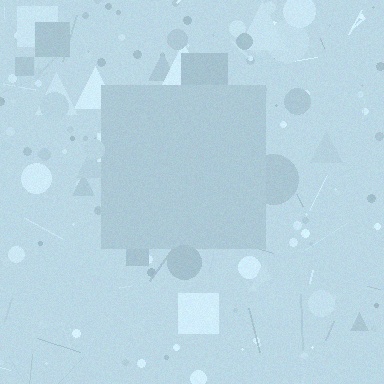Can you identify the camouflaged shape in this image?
The camouflaged shape is a square.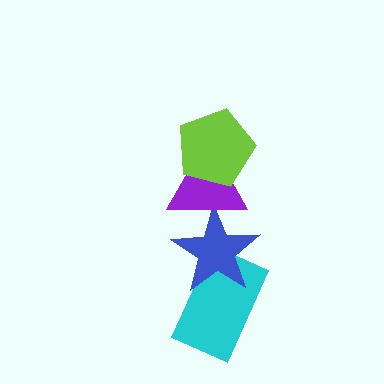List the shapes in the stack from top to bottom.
From top to bottom: the lime pentagon, the purple triangle, the blue star, the cyan rectangle.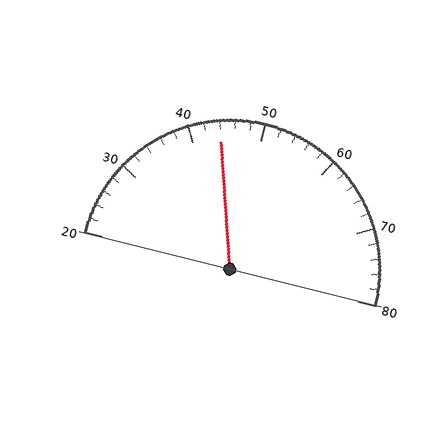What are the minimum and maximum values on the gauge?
The gauge ranges from 20 to 80.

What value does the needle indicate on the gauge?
The needle indicates approximately 44.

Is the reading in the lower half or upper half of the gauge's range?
The reading is in the lower half of the range (20 to 80).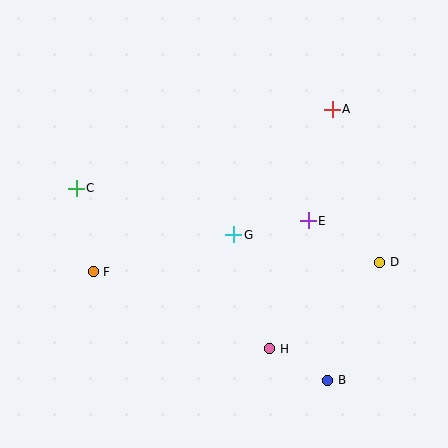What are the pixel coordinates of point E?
Point E is at (308, 221).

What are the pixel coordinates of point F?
Point F is at (93, 272).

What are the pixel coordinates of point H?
Point H is at (270, 349).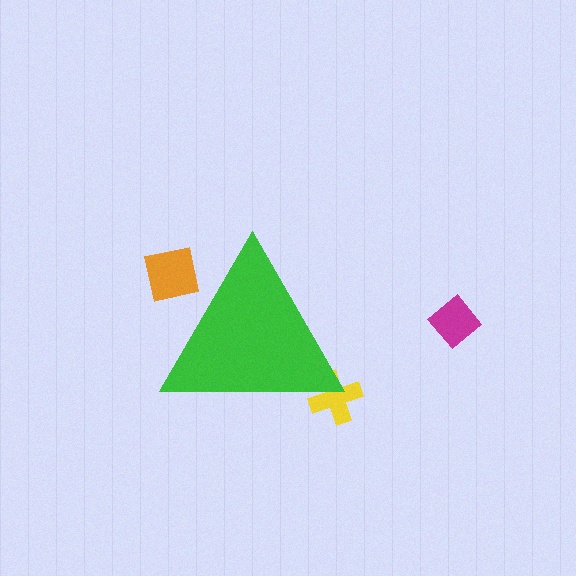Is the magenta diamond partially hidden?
No, the magenta diamond is fully visible.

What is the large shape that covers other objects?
A green triangle.